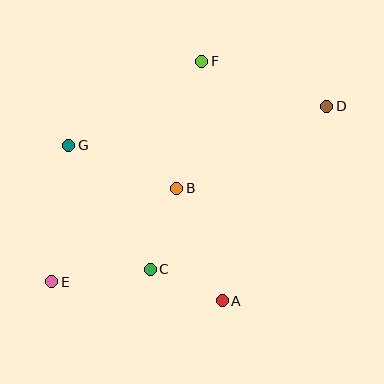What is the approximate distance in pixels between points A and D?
The distance between A and D is approximately 221 pixels.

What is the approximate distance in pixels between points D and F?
The distance between D and F is approximately 133 pixels.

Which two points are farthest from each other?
Points D and E are farthest from each other.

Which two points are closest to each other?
Points A and C are closest to each other.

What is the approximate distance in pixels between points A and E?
The distance between A and E is approximately 171 pixels.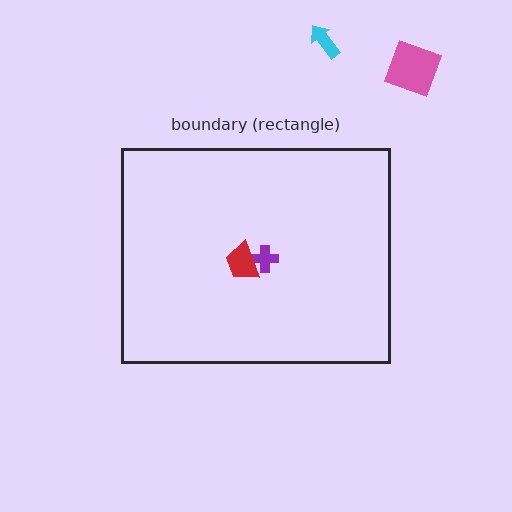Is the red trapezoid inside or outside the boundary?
Inside.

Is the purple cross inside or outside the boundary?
Inside.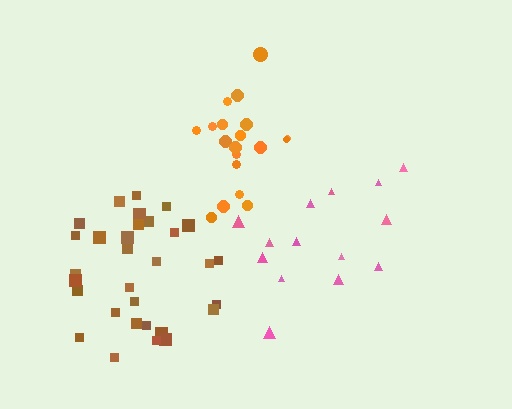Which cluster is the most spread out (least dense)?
Pink.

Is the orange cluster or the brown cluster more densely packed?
Brown.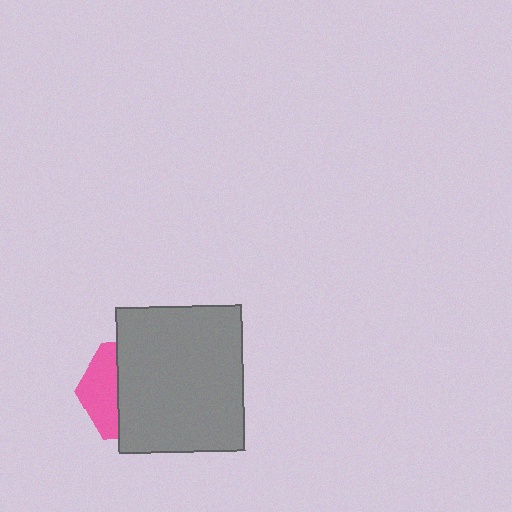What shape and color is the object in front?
The object in front is a gray rectangle.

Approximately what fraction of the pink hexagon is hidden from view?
Roughly 66% of the pink hexagon is hidden behind the gray rectangle.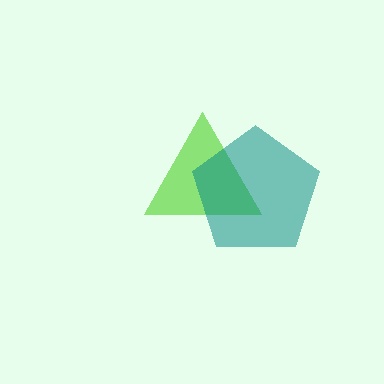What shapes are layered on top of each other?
The layered shapes are: a lime triangle, a teal pentagon.